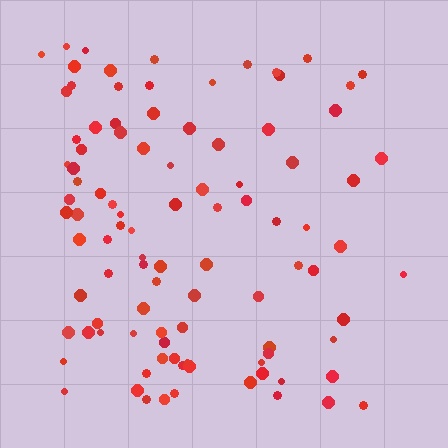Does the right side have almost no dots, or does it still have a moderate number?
Still a moderate number, just noticeably fewer than the left.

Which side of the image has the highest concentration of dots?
The left.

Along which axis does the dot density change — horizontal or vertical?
Horizontal.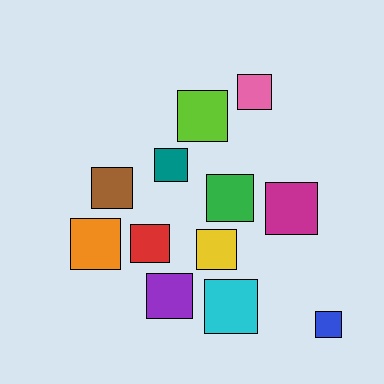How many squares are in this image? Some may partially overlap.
There are 12 squares.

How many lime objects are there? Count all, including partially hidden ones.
There is 1 lime object.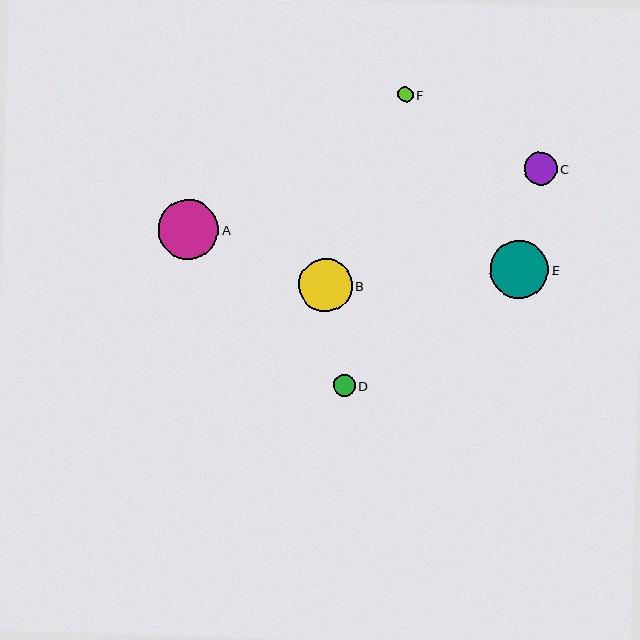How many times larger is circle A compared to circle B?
Circle A is approximately 1.1 times the size of circle B.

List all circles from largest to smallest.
From largest to smallest: A, E, B, C, D, F.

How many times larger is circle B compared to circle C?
Circle B is approximately 1.6 times the size of circle C.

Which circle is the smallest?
Circle F is the smallest with a size of approximately 15 pixels.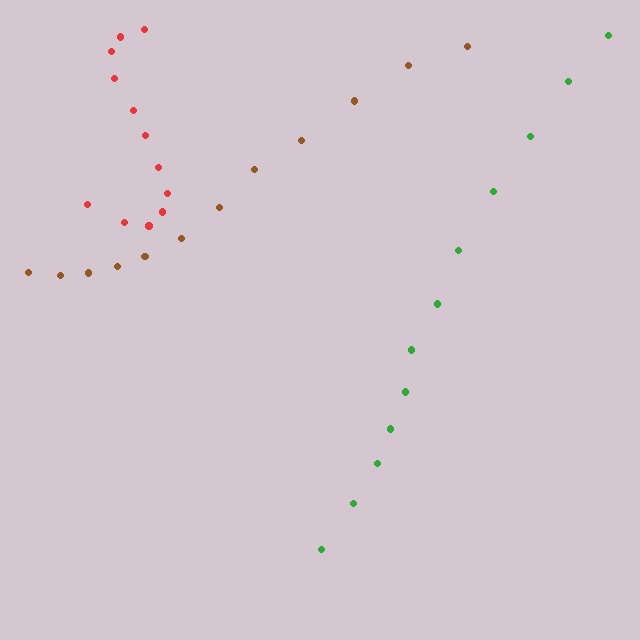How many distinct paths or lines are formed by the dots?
There are 3 distinct paths.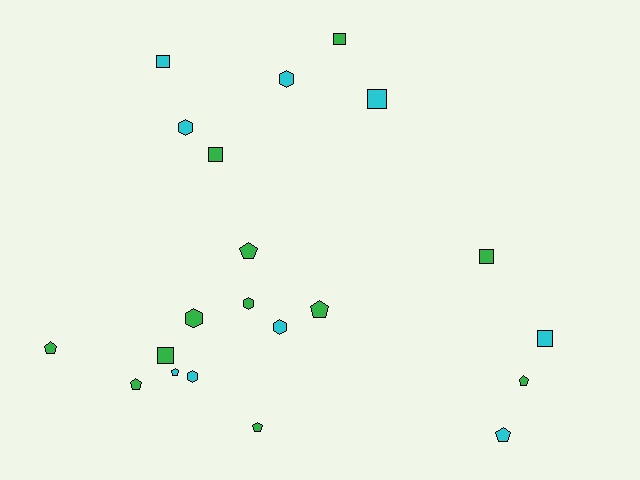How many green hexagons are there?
There are 2 green hexagons.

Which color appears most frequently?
Green, with 12 objects.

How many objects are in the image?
There are 21 objects.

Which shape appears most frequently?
Pentagon, with 8 objects.